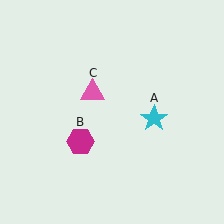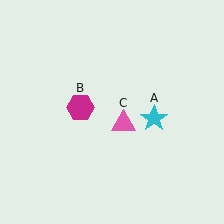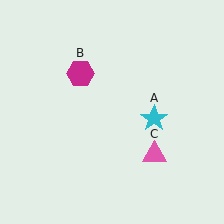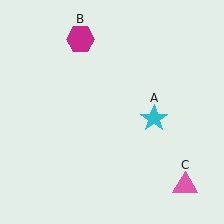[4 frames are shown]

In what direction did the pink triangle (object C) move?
The pink triangle (object C) moved down and to the right.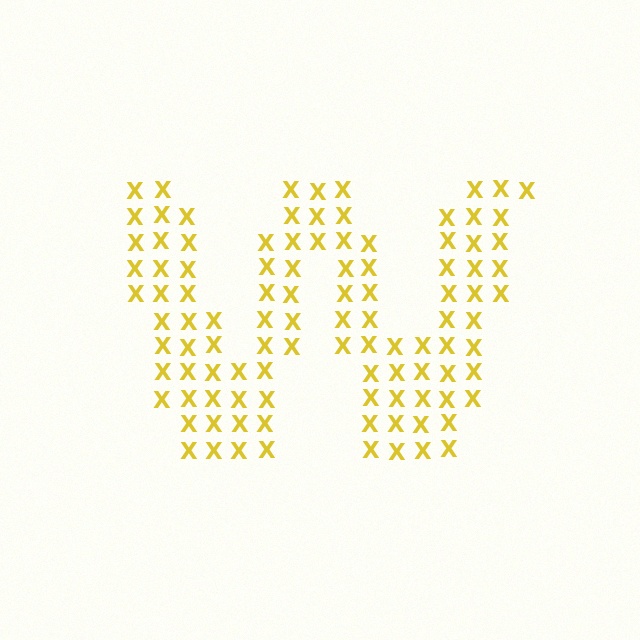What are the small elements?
The small elements are letter X's.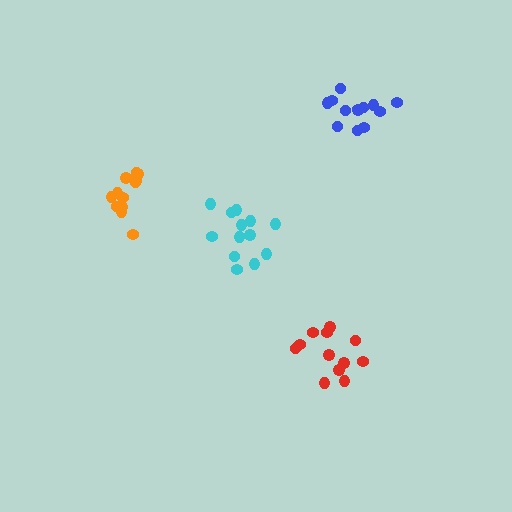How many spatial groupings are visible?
There are 4 spatial groupings.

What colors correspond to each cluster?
The clusters are colored: cyan, orange, blue, red.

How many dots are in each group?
Group 1: 13 dots, Group 2: 13 dots, Group 3: 13 dots, Group 4: 12 dots (51 total).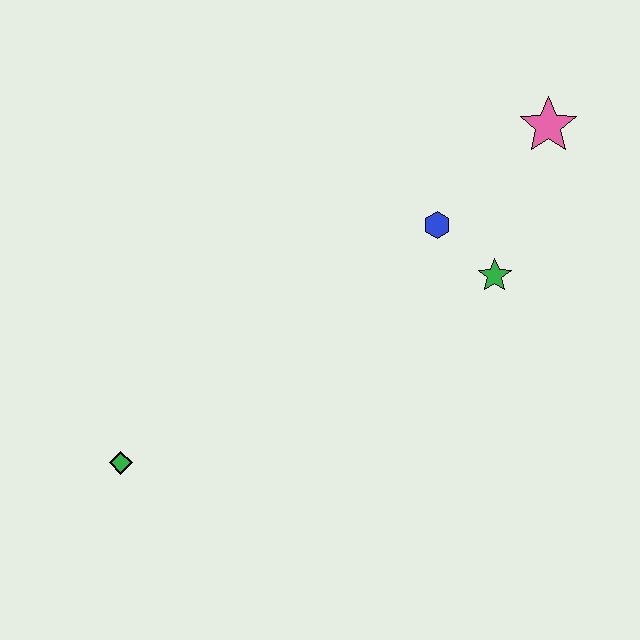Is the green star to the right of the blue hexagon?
Yes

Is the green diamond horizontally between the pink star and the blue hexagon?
No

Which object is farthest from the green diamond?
The pink star is farthest from the green diamond.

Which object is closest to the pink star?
The blue hexagon is closest to the pink star.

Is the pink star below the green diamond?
No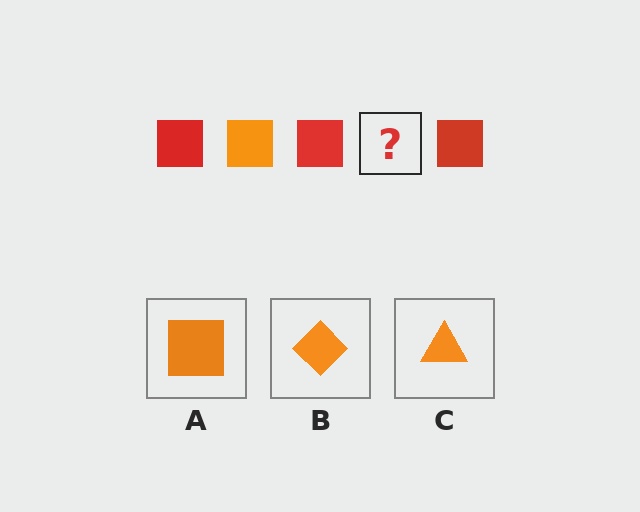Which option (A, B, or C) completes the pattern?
A.